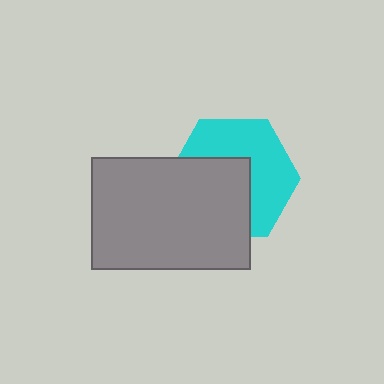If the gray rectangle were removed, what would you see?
You would see the complete cyan hexagon.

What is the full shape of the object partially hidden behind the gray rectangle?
The partially hidden object is a cyan hexagon.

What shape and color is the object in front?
The object in front is a gray rectangle.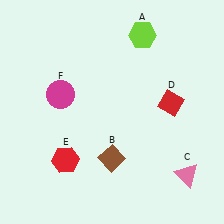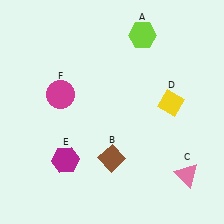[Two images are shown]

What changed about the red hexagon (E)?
In Image 1, E is red. In Image 2, it changed to magenta.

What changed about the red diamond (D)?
In Image 1, D is red. In Image 2, it changed to yellow.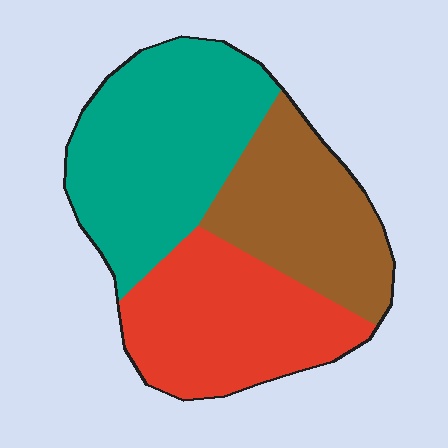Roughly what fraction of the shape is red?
Red takes up about one third (1/3) of the shape.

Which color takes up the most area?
Teal, at roughly 40%.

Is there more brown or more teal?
Teal.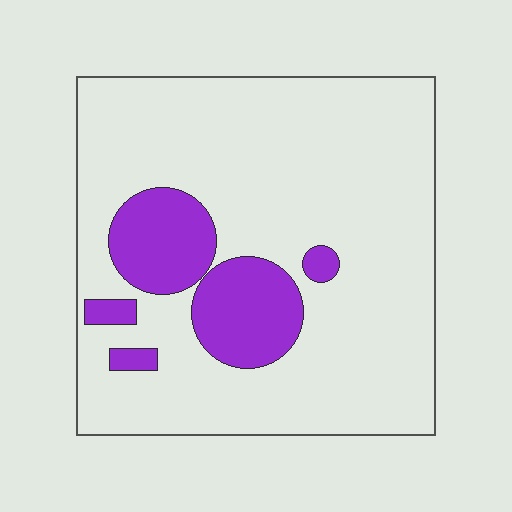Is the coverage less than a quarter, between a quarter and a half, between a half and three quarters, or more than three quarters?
Less than a quarter.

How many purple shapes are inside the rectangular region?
5.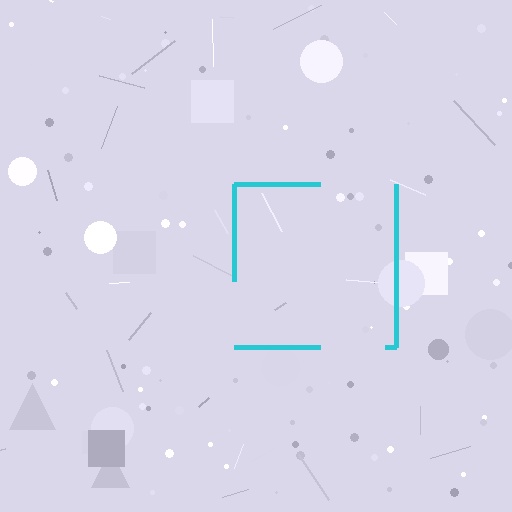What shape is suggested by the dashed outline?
The dashed outline suggests a square.